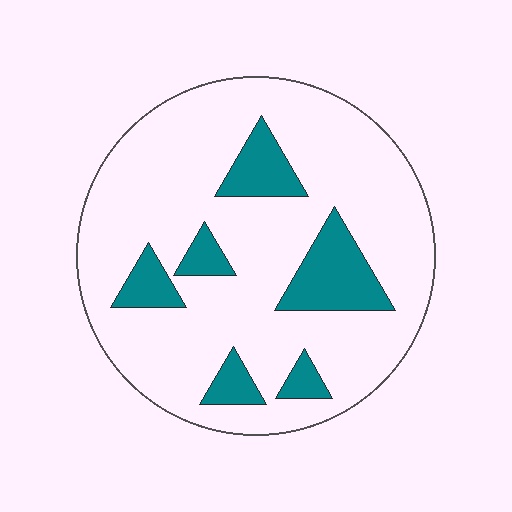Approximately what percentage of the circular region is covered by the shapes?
Approximately 20%.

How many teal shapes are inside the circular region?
6.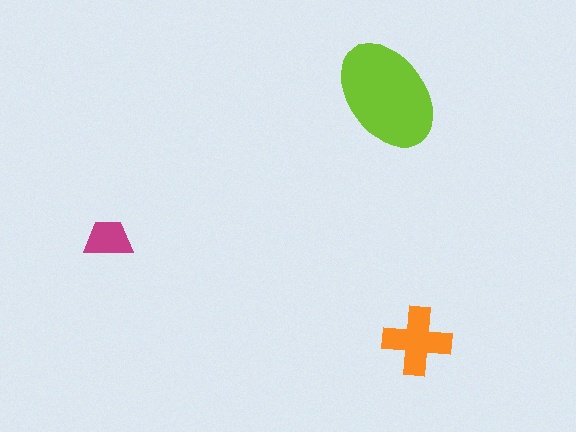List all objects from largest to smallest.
The lime ellipse, the orange cross, the magenta trapezoid.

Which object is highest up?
The lime ellipse is topmost.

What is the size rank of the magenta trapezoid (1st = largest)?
3rd.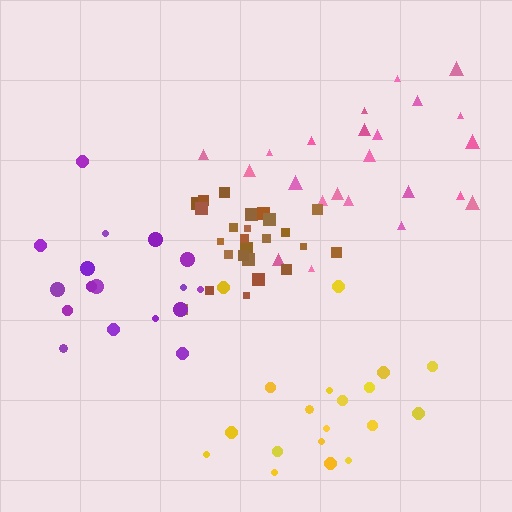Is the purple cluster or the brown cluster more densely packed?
Brown.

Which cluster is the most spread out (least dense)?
Yellow.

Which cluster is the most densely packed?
Brown.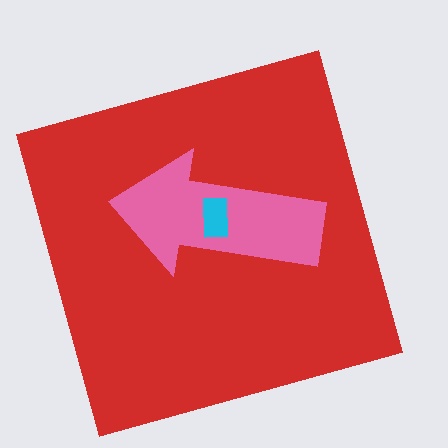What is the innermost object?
The cyan rectangle.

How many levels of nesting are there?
3.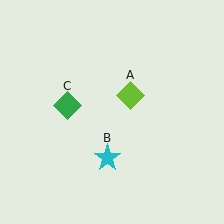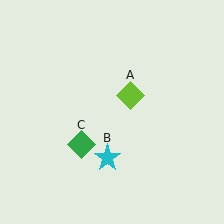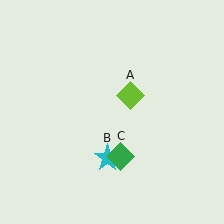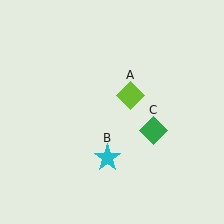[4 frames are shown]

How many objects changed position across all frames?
1 object changed position: green diamond (object C).